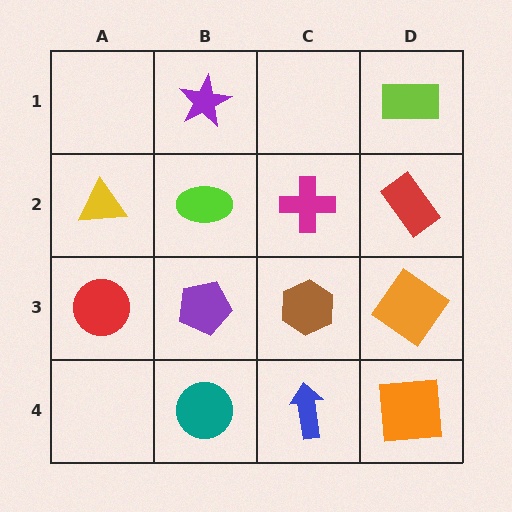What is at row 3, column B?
A purple pentagon.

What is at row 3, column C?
A brown hexagon.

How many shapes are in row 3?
4 shapes.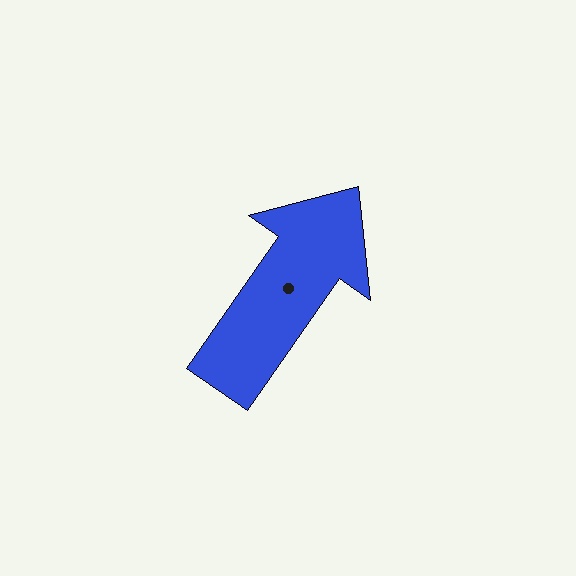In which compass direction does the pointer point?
Northeast.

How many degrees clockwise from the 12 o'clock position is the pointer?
Approximately 35 degrees.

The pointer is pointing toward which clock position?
Roughly 1 o'clock.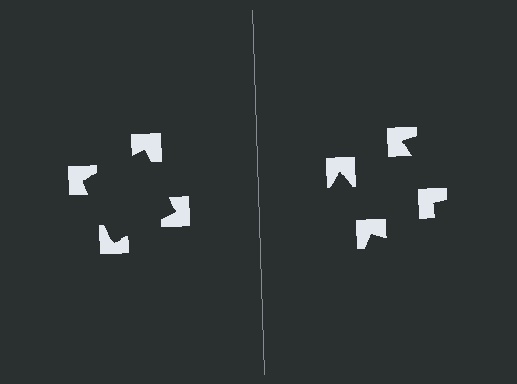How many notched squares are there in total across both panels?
8 — 4 on each side.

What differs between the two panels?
The notched squares are positioned identically on both sides; only the wedge orientations differ. On the left they align to a square; on the right they are misaligned.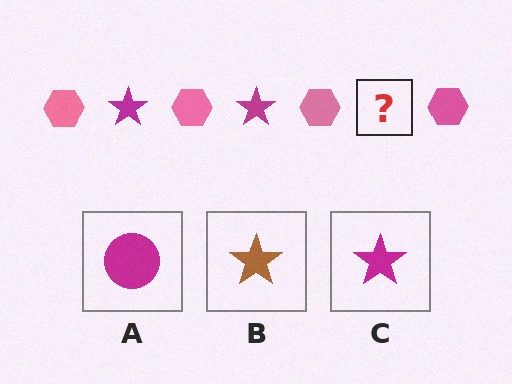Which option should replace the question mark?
Option C.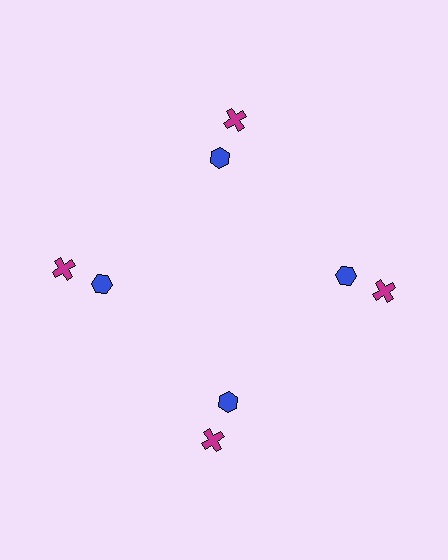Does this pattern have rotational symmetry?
Yes, this pattern has 4-fold rotational symmetry. It looks the same after rotating 90 degrees around the center.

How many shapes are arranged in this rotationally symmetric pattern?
There are 8 shapes, arranged in 4 groups of 2.